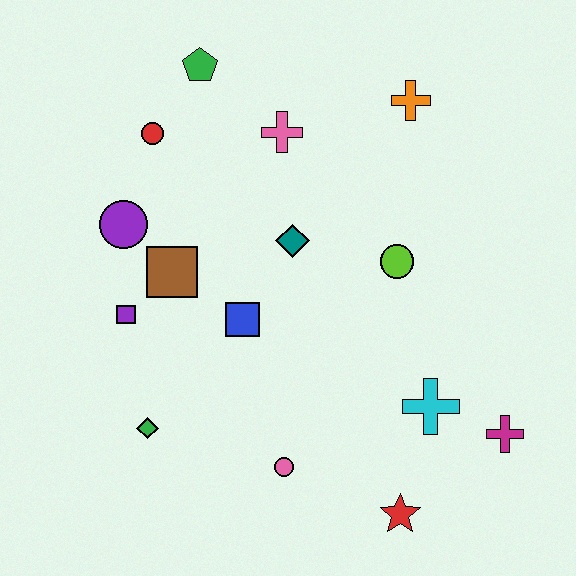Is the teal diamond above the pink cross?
No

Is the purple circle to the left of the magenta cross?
Yes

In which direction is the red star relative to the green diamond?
The red star is to the right of the green diamond.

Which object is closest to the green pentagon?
The red circle is closest to the green pentagon.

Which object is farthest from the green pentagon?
The red star is farthest from the green pentagon.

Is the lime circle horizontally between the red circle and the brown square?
No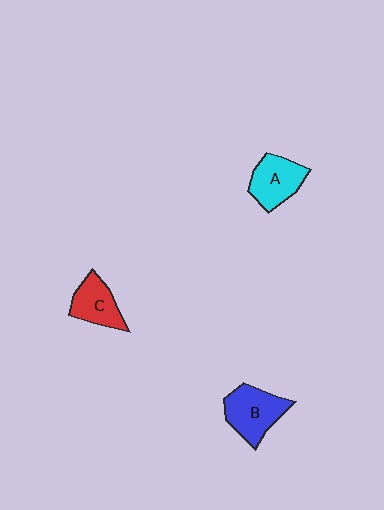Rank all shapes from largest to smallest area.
From largest to smallest: B (blue), A (cyan), C (red).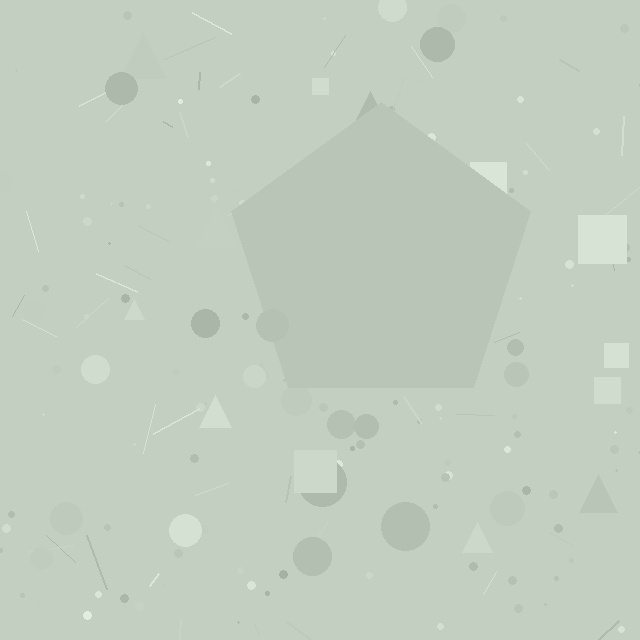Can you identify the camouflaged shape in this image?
The camouflaged shape is a pentagon.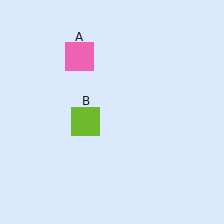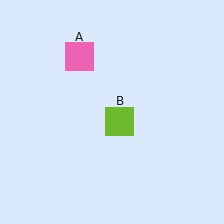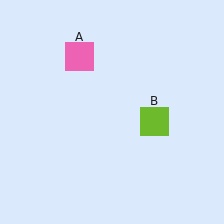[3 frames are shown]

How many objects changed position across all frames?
1 object changed position: lime square (object B).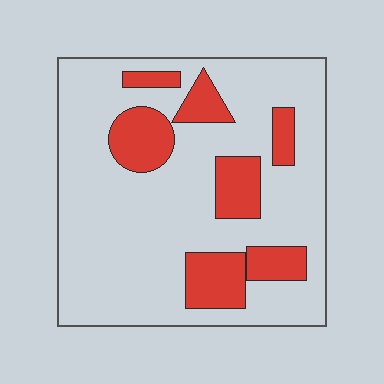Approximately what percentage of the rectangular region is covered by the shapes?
Approximately 20%.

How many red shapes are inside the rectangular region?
7.